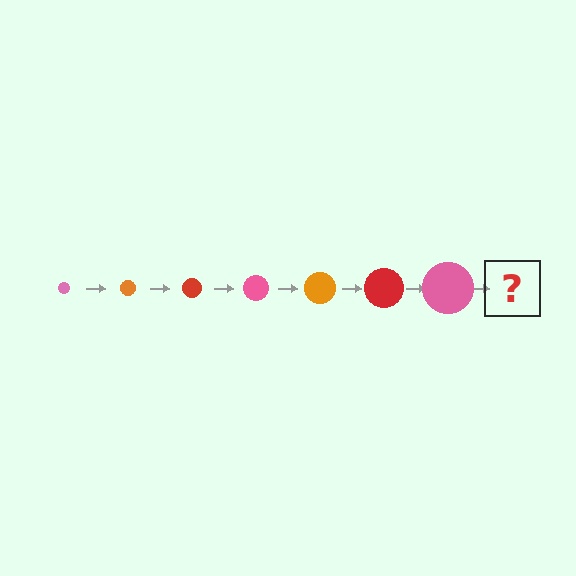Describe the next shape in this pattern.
It should be an orange circle, larger than the previous one.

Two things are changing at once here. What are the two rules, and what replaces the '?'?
The two rules are that the circle grows larger each step and the color cycles through pink, orange, and red. The '?' should be an orange circle, larger than the previous one.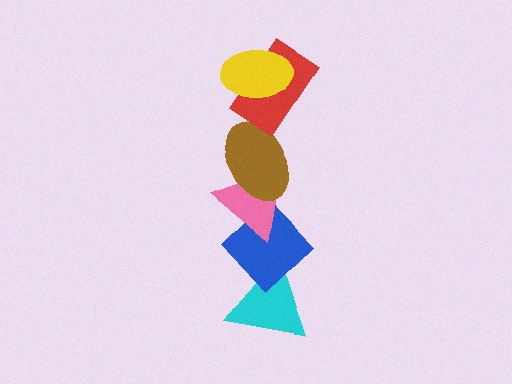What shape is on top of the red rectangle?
The yellow ellipse is on top of the red rectangle.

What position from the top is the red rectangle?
The red rectangle is 2nd from the top.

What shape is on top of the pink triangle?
The brown ellipse is on top of the pink triangle.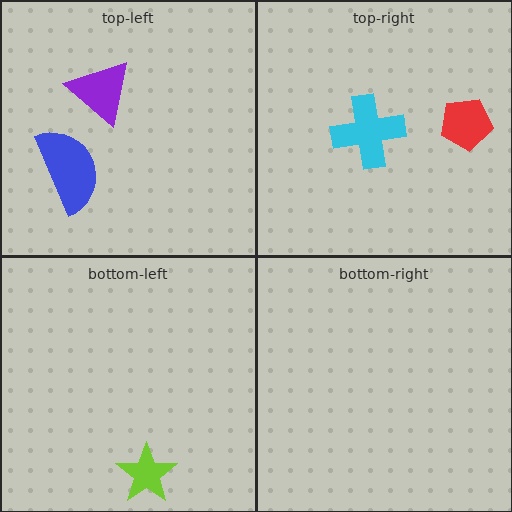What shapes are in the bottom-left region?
The lime star.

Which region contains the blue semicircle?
The top-left region.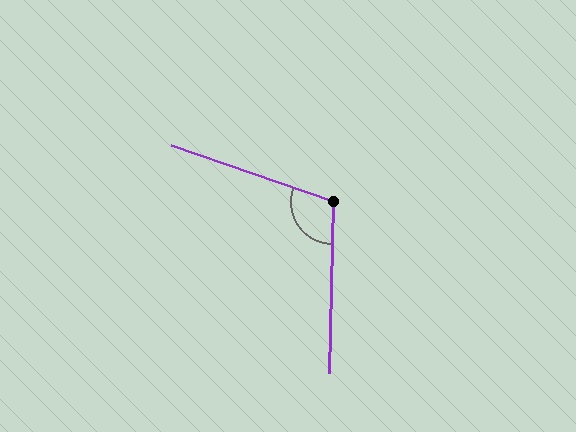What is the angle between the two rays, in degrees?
Approximately 108 degrees.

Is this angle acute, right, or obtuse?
It is obtuse.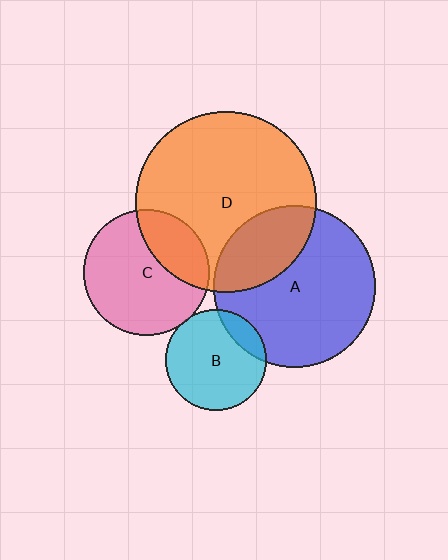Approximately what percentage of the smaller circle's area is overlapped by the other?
Approximately 30%.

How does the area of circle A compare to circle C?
Approximately 1.6 times.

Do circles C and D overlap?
Yes.